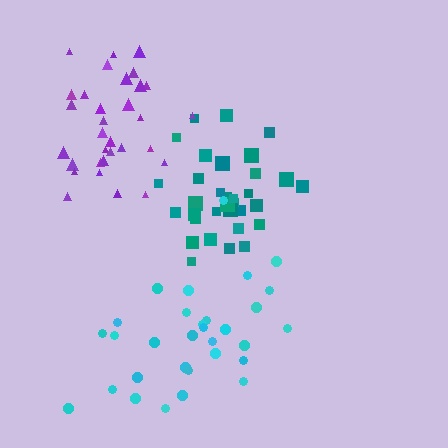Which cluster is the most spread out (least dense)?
Cyan.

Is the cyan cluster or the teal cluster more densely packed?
Teal.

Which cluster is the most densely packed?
Teal.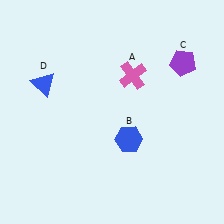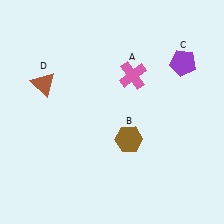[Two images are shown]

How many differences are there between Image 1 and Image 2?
There are 2 differences between the two images.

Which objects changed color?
B changed from blue to brown. D changed from blue to brown.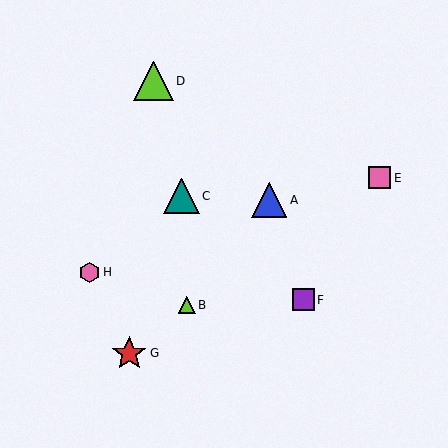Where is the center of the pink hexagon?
The center of the pink hexagon is at (90, 272).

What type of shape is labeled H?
Shape H is a pink hexagon.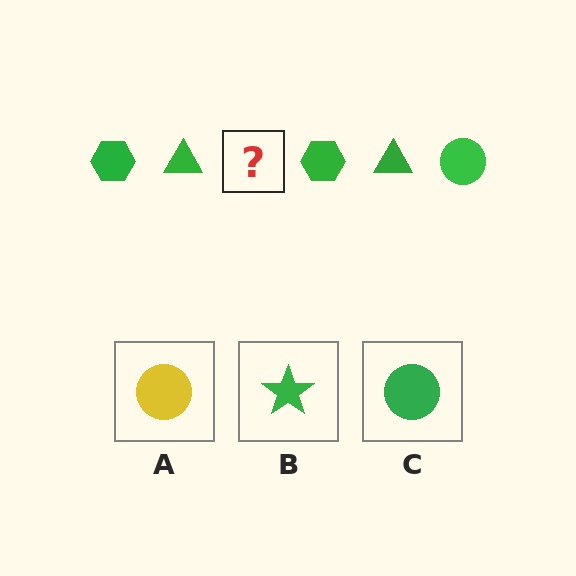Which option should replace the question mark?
Option C.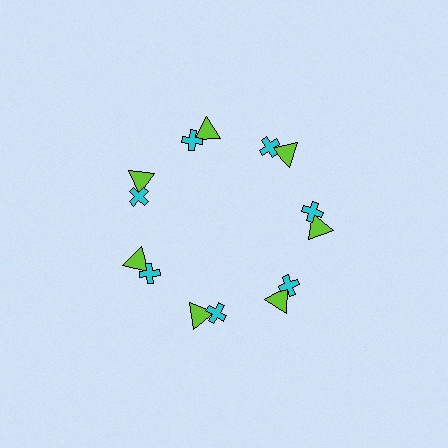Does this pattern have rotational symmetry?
Yes, this pattern has 7-fold rotational symmetry. It looks the same after rotating 51 degrees around the center.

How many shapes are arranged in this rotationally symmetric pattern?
There are 14 shapes, arranged in 7 groups of 2.